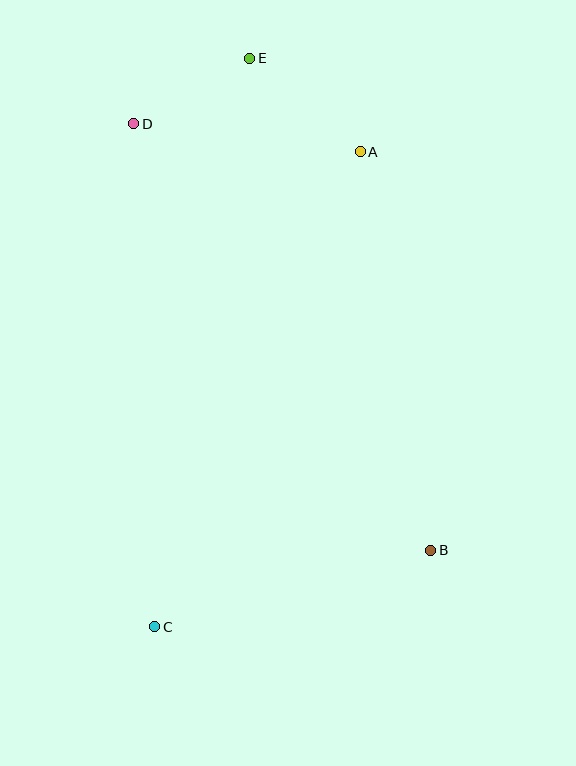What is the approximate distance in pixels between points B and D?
The distance between B and D is approximately 520 pixels.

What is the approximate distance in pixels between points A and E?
The distance between A and E is approximately 145 pixels.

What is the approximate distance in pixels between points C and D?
The distance between C and D is approximately 503 pixels.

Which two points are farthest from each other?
Points C and E are farthest from each other.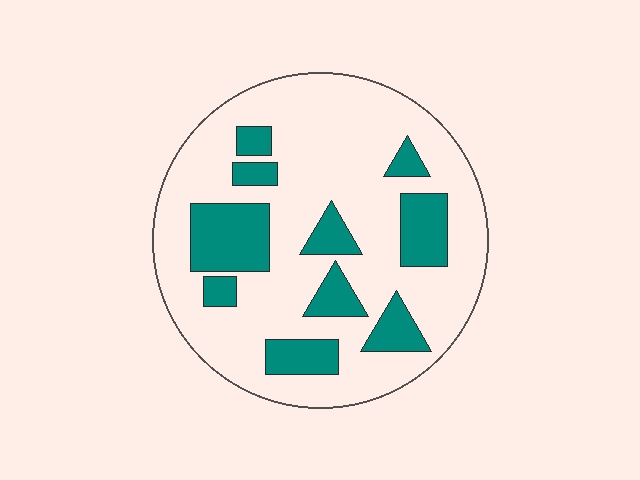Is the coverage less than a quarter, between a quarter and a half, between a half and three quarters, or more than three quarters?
Less than a quarter.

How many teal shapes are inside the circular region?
10.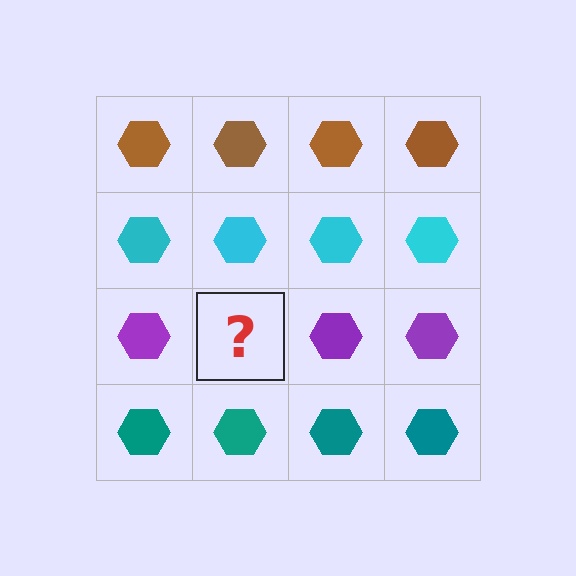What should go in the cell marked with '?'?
The missing cell should contain a purple hexagon.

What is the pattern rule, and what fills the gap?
The rule is that each row has a consistent color. The gap should be filled with a purple hexagon.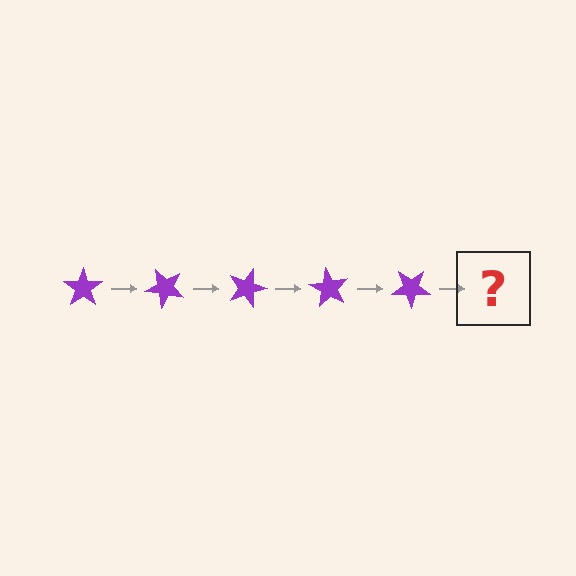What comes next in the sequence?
The next element should be a purple star rotated 225 degrees.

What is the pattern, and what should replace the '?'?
The pattern is that the star rotates 45 degrees each step. The '?' should be a purple star rotated 225 degrees.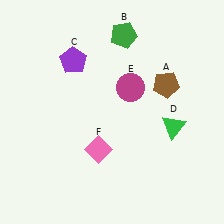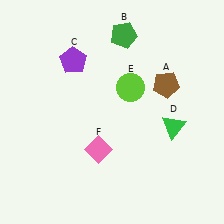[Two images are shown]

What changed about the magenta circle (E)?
In Image 1, E is magenta. In Image 2, it changed to lime.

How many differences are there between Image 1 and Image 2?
There is 1 difference between the two images.